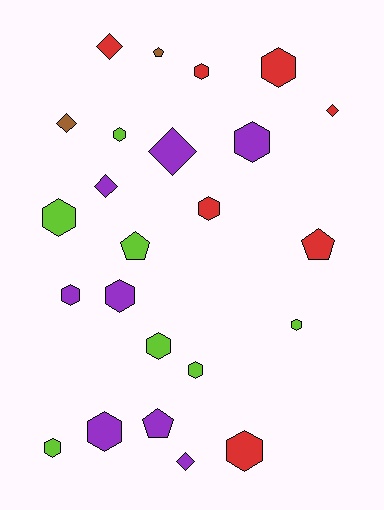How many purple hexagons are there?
There are 4 purple hexagons.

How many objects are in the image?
There are 24 objects.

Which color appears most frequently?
Purple, with 8 objects.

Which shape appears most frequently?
Hexagon, with 14 objects.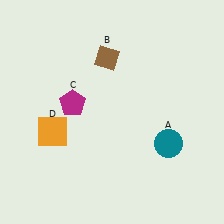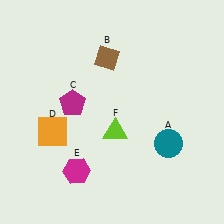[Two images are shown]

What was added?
A magenta hexagon (E), a lime triangle (F) were added in Image 2.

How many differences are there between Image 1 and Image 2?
There are 2 differences between the two images.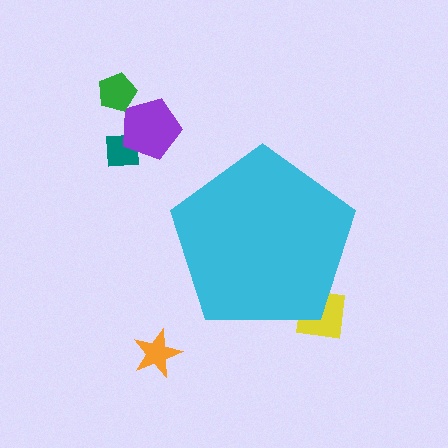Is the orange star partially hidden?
No, the orange star is fully visible.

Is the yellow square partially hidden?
Yes, the yellow square is partially hidden behind the cyan pentagon.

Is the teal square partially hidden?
No, the teal square is fully visible.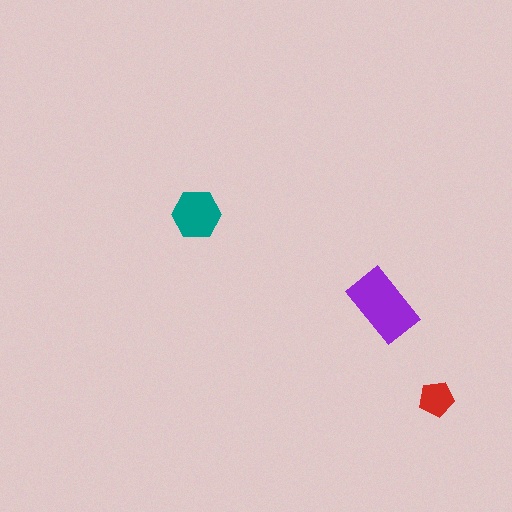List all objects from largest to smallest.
The purple rectangle, the teal hexagon, the red pentagon.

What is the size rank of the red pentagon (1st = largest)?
3rd.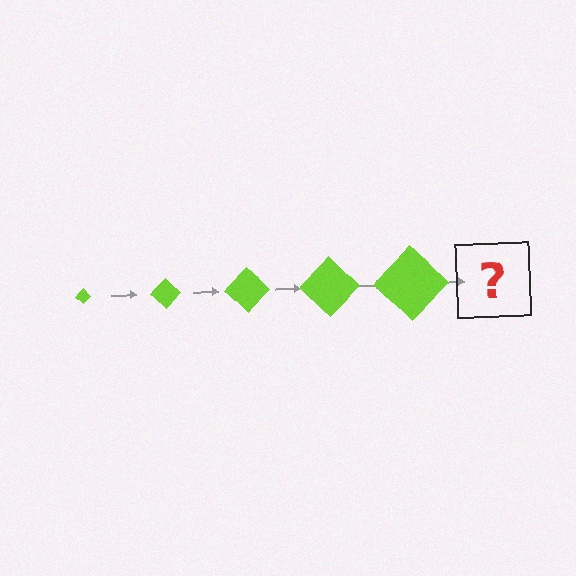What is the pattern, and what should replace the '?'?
The pattern is that the diamond gets progressively larger each step. The '?' should be a lime diamond, larger than the previous one.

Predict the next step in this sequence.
The next step is a lime diamond, larger than the previous one.